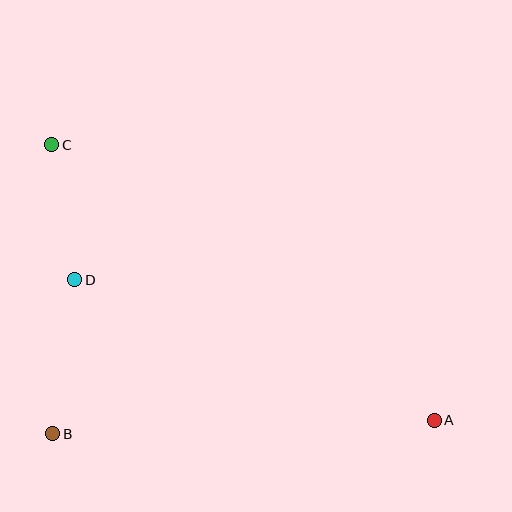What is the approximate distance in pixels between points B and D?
The distance between B and D is approximately 155 pixels.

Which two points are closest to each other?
Points C and D are closest to each other.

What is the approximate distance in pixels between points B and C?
The distance between B and C is approximately 289 pixels.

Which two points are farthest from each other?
Points A and C are farthest from each other.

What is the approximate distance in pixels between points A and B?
The distance between A and B is approximately 381 pixels.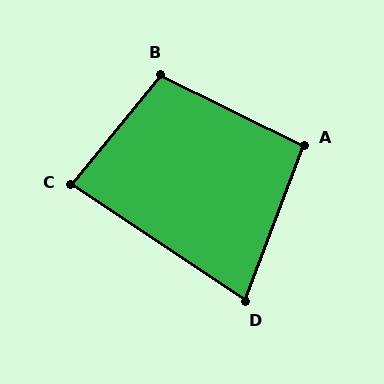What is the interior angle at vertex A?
Approximately 96 degrees (obtuse).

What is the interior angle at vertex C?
Approximately 84 degrees (acute).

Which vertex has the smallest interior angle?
D, at approximately 77 degrees.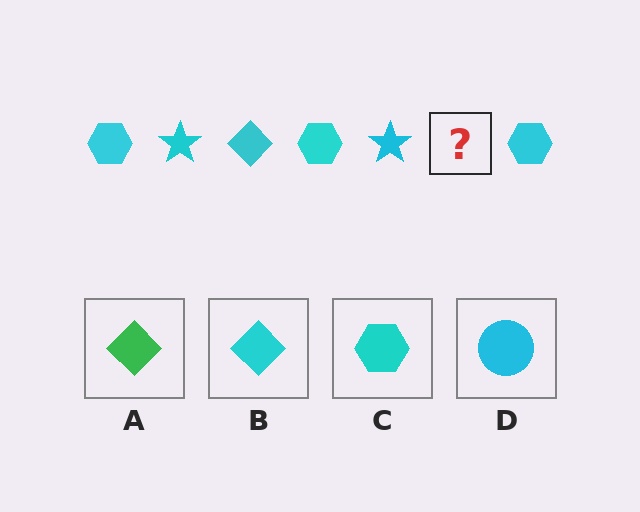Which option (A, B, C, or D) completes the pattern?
B.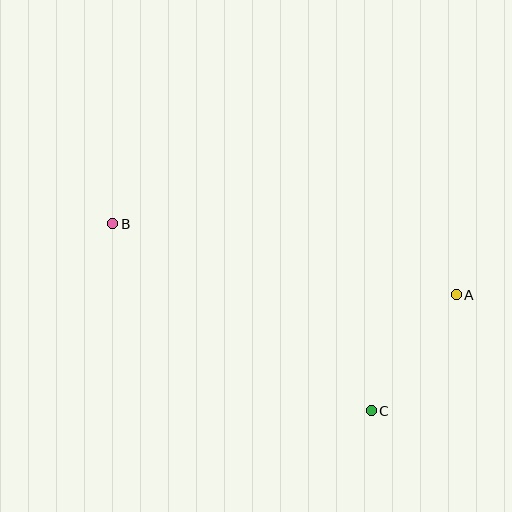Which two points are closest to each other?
Points A and C are closest to each other.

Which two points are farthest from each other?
Points A and B are farthest from each other.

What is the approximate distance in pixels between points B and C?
The distance between B and C is approximately 319 pixels.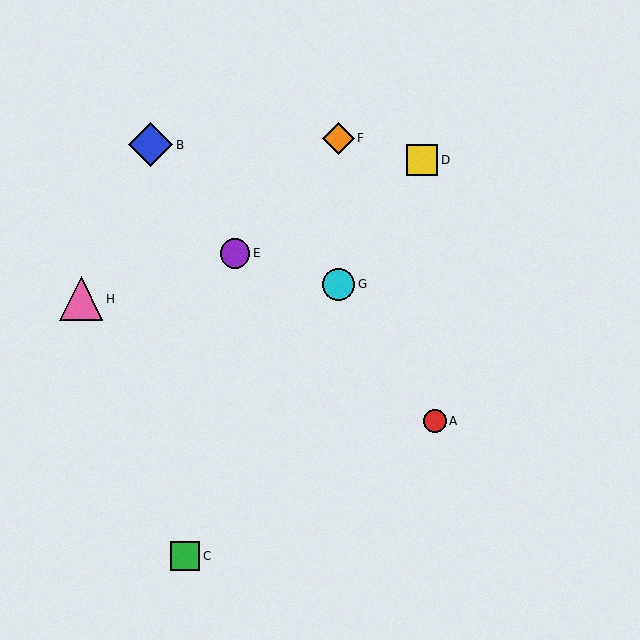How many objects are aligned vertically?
2 objects (F, G) are aligned vertically.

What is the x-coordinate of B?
Object B is at x≈151.